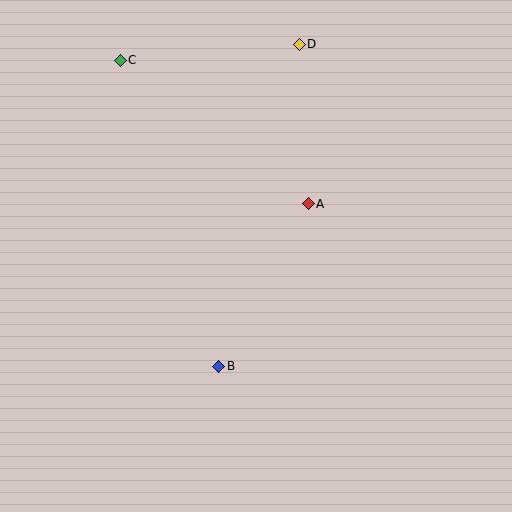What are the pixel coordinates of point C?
Point C is at (120, 60).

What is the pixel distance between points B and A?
The distance between B and A is 185 pixels.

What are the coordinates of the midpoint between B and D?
The midpoint between B and D is at (259, 205).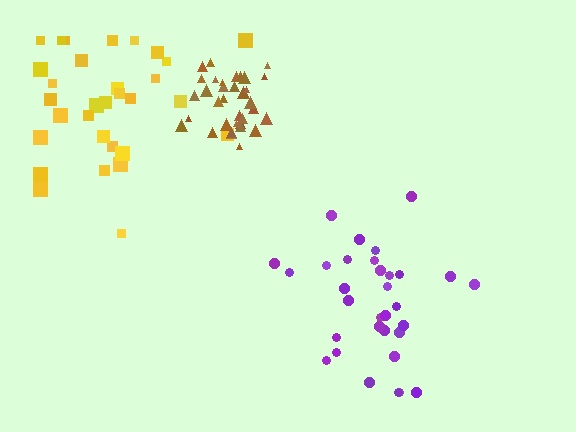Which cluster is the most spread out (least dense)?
Yellow.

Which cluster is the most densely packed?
Brown.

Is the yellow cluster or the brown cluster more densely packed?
Brown.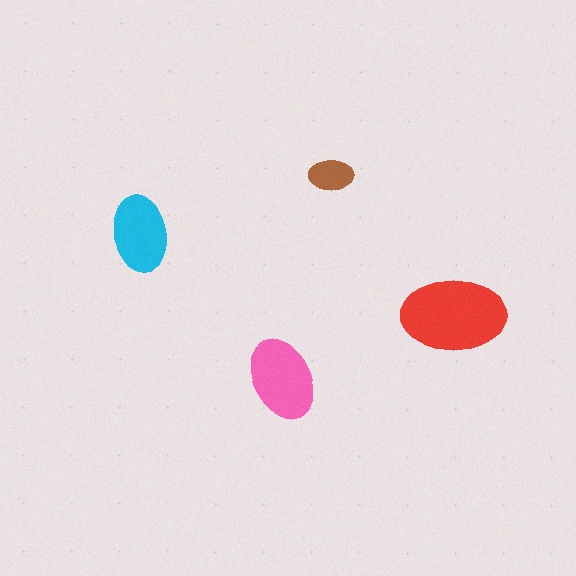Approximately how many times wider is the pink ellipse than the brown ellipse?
About 2 times wider.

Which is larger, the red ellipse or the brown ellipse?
The red one.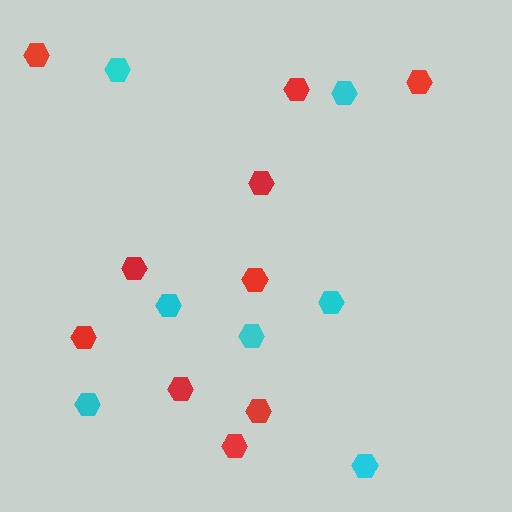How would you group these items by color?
There are 2 groups: one group of red hexagons (10) and one group of cyan hexagons (7).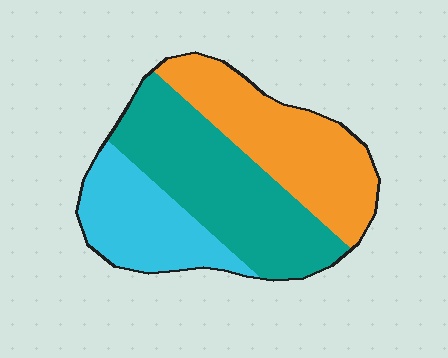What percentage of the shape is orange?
Orange takes up about one third (1/3) of the shape.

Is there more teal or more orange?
Teal.